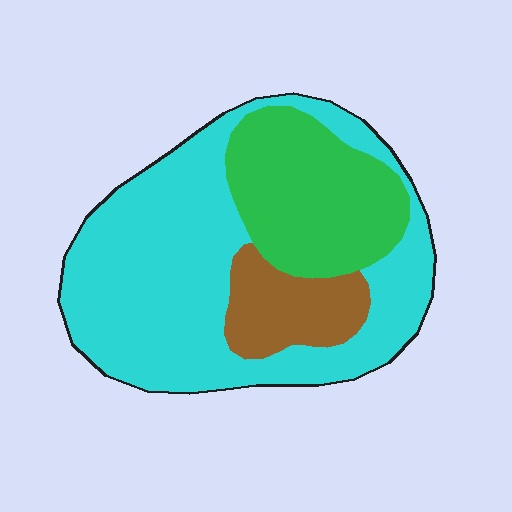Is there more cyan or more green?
Cyan.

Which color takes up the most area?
Cyan, at roughly 60%.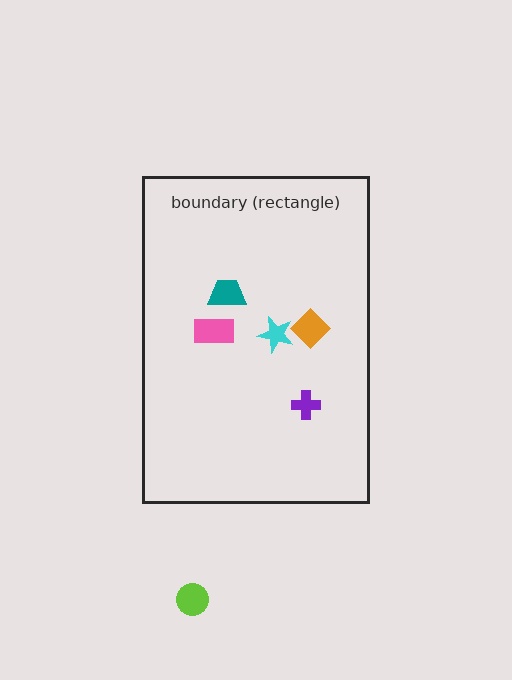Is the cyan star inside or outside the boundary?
Inside.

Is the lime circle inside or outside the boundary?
Outside.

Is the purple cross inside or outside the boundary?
Inside.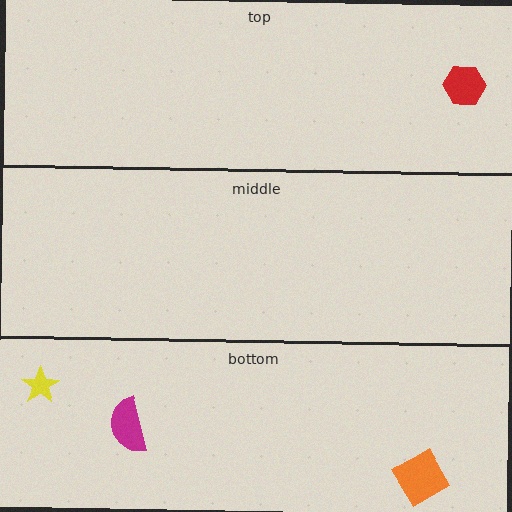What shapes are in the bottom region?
The orange diamond, the yellow star, the magenta semicircle.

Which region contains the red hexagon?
The top region.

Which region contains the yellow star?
The bottom region.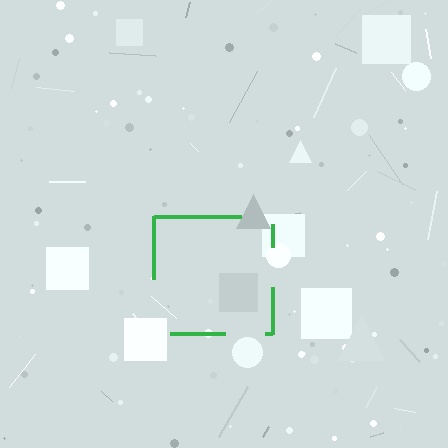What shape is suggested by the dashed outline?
The dashed outline suggests a square.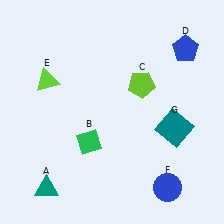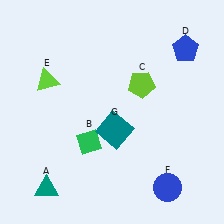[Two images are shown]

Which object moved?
The teal square (G) moved left.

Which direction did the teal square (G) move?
The teal square (G) moved left.